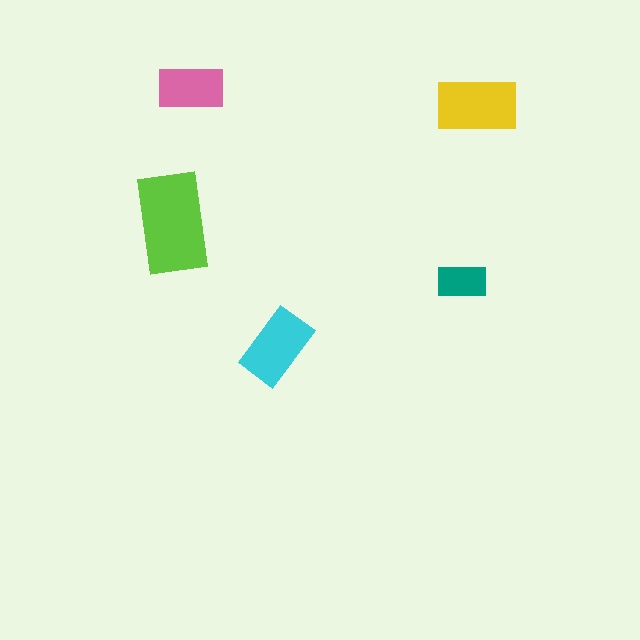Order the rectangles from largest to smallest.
the lime one, the yellow one, the cyan one, the pink one, the teal one.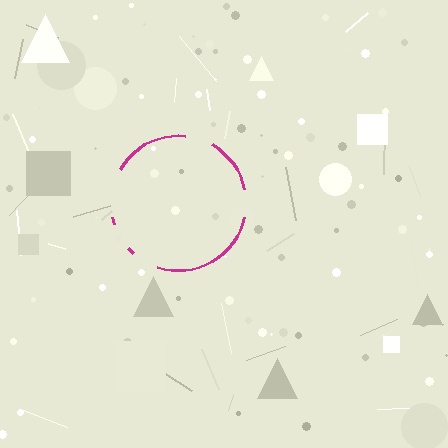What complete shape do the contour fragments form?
The contour fragments form a circle.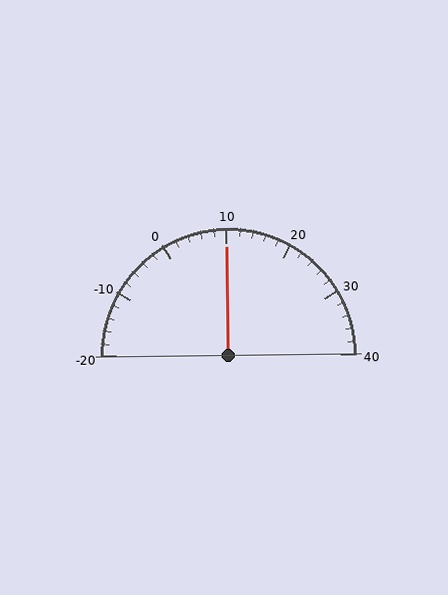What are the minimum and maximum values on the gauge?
The gauge ranges from -20 to 40.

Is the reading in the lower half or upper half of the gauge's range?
The reading is in the upper half of the range (-20 to 40).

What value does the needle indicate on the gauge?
The needle indicates approximately 10.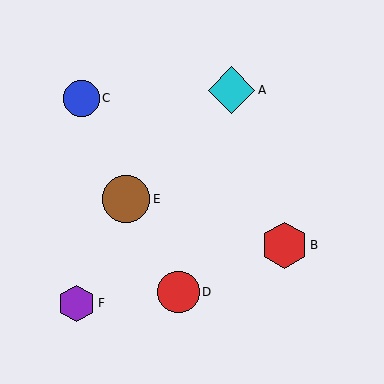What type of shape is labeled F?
Shape F is a purple hexagon.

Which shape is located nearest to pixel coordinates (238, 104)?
The cyan diamond (labeled A) at (231, 90) is nearest to that location.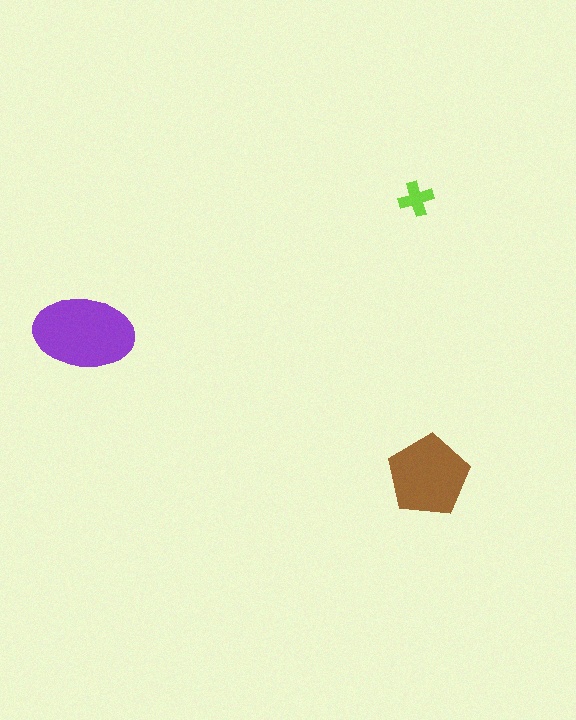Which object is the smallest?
The lime cross.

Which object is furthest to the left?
The purple ellipse is leftmost.